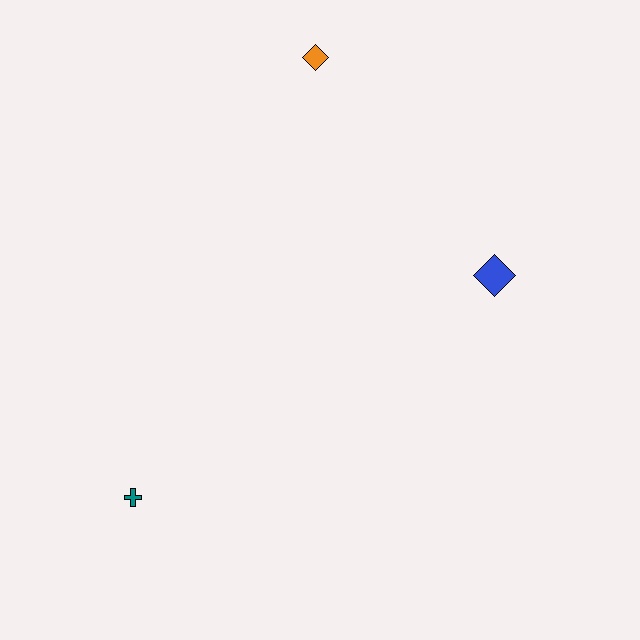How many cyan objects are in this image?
There are no cyan objects.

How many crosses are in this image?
There is 1 cross.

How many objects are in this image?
There are 3 objects.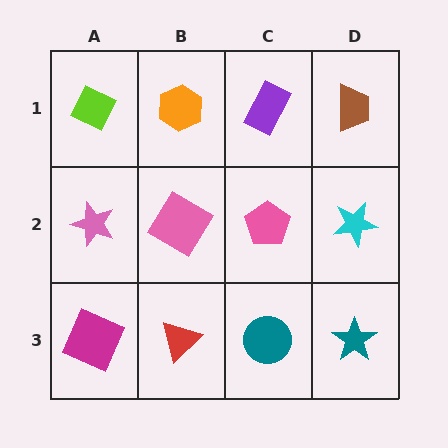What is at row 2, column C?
A pink pentagon.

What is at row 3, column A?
A magenta square.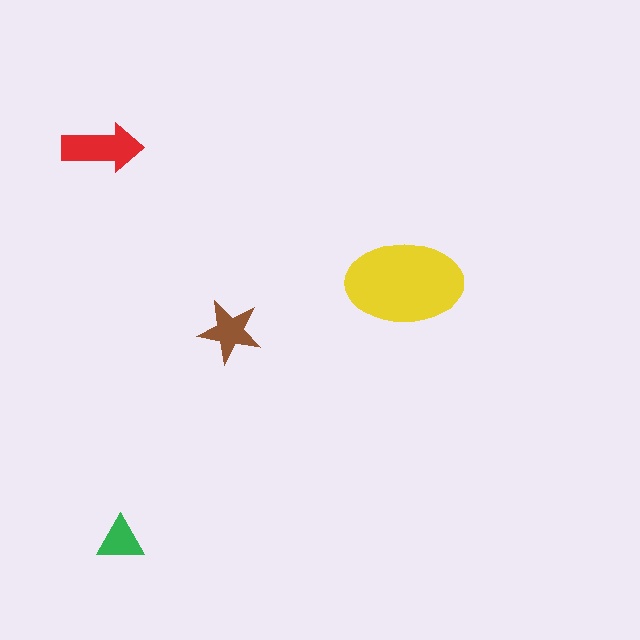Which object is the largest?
The yellow ellipse.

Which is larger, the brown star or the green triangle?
The brown star.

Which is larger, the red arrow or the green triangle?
The red arrow.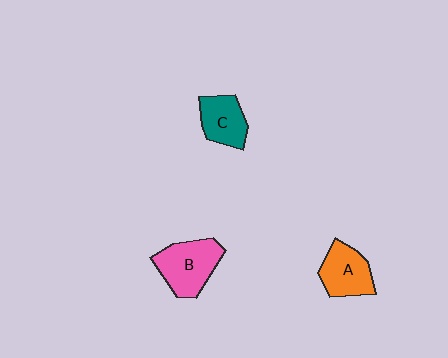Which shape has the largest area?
Shape B (pink).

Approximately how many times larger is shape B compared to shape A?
Approximately 1.2 times.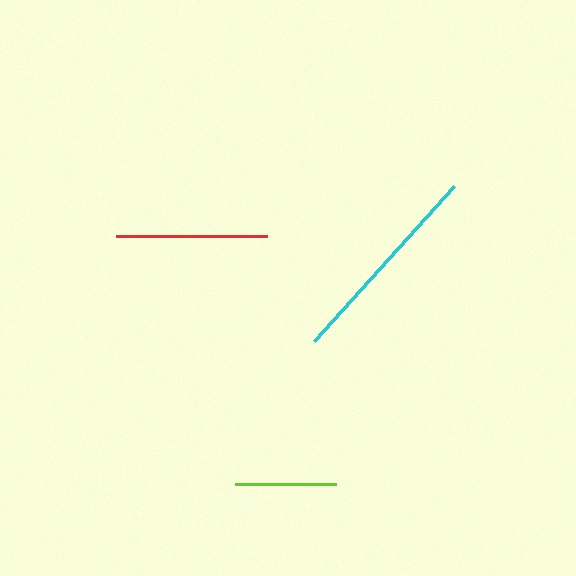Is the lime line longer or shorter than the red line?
The red line is longer than the lime line.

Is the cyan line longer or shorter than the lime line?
The cyan line is longer than the lime line.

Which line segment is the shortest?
The lime line is the shortest at approximately 101 pixels.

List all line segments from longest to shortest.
From longest to shortest: cyan, red, lime.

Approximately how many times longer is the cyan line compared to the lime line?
The cyan line is approximately 2.1 times the length of the lime line.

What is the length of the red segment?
The red segment is approximately 151 pixels long.